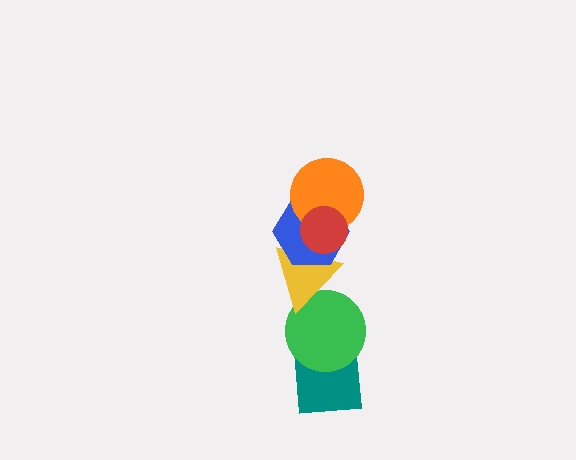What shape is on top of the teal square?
The green circle is on top of the teal square.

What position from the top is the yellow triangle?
The yellow triangle is 4th from the top.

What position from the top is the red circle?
The red circle is 1st from the top.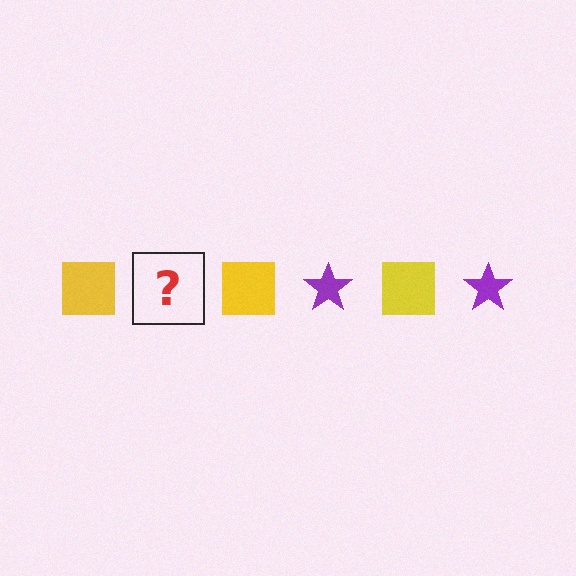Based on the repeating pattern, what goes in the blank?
The blank should be a purple star.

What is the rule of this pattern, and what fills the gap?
The rule is that the pattern alternates between yellow square and purple star. The gap should be filled with a purple star.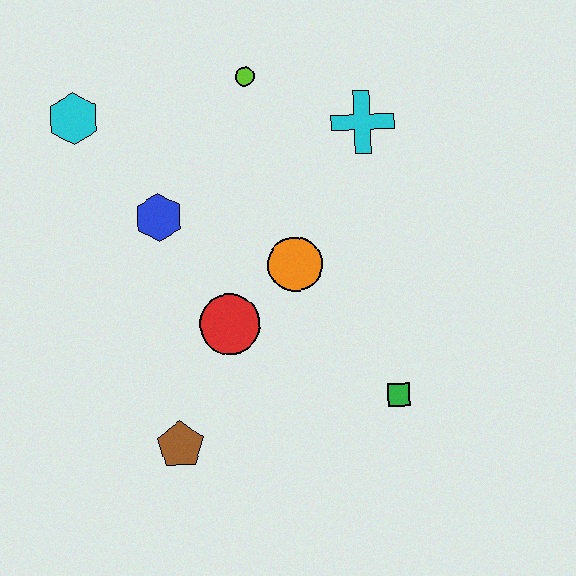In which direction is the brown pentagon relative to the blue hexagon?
The brown pentagon is below the blue hexagon.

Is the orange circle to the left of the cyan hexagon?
No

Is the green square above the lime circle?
No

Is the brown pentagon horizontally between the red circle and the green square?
No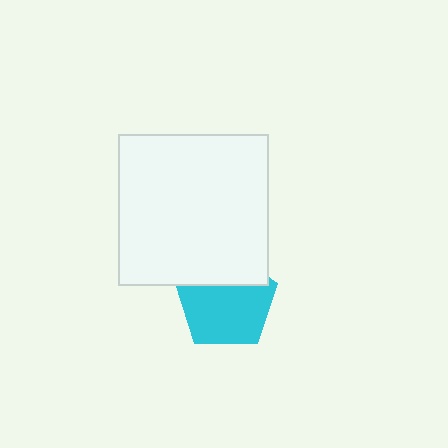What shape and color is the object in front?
The object in front is a white square.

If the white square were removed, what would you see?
You would see the complete cyan pentagon.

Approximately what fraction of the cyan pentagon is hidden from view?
Roughly 30% of the cyan pentagon is hidden behind the white square.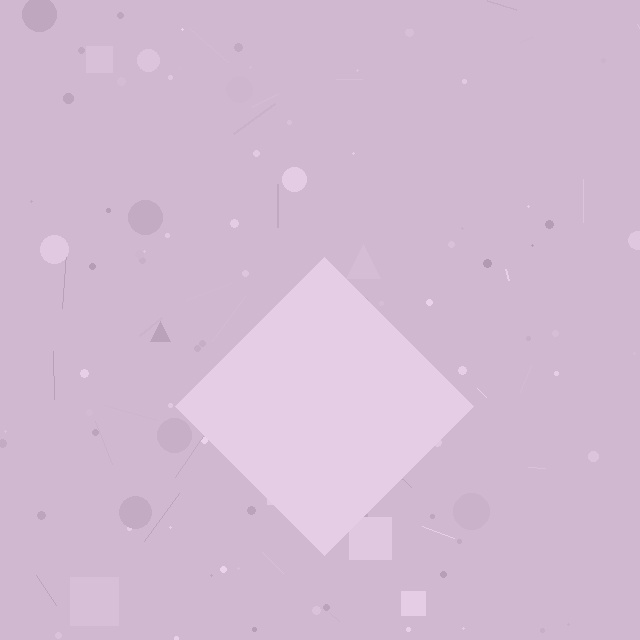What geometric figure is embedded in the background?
A diamond is embedded in the background.